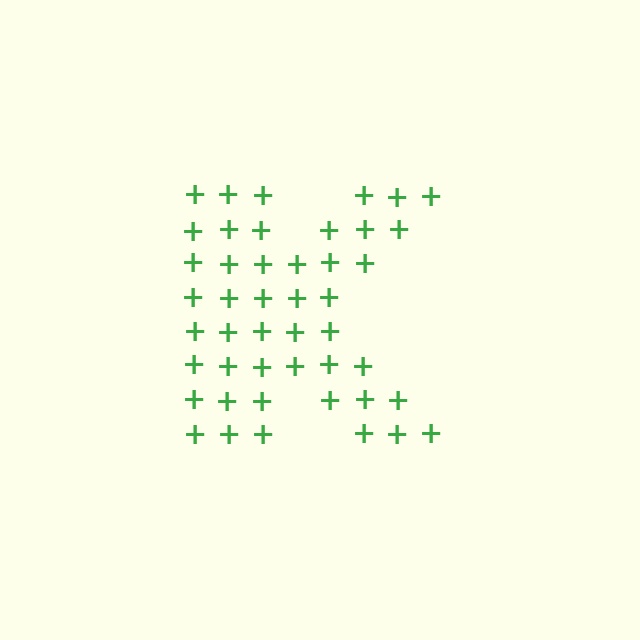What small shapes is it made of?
It is made of small plus signs.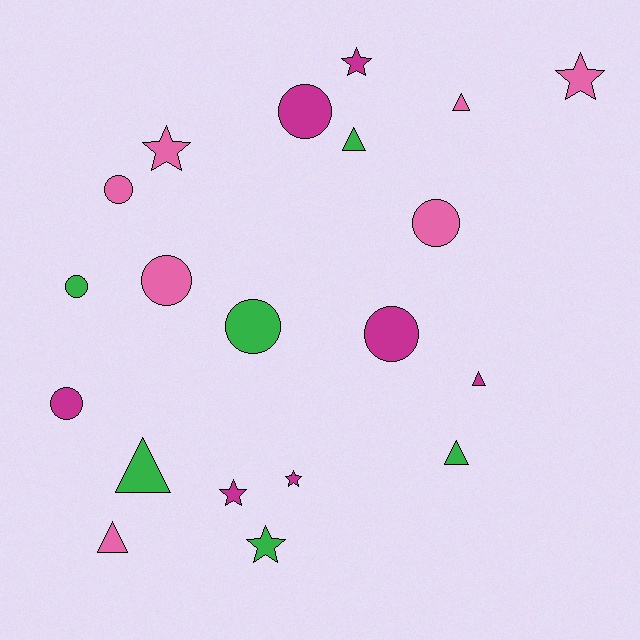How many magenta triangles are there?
There is 1 magenta triangle.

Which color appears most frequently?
Pink, with 7 objects.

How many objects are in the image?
There are 20 objects.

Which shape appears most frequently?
Circle, with 8 objects.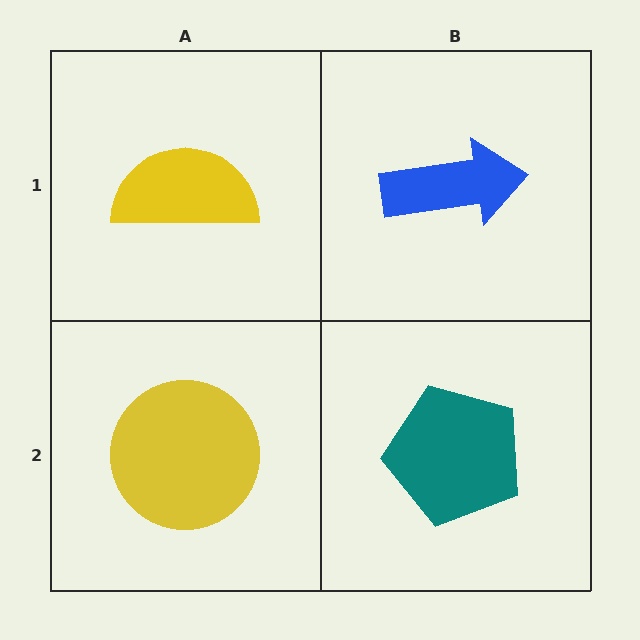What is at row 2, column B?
A teal pentagon.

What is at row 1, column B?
A blue arrow.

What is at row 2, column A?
A yellow circle.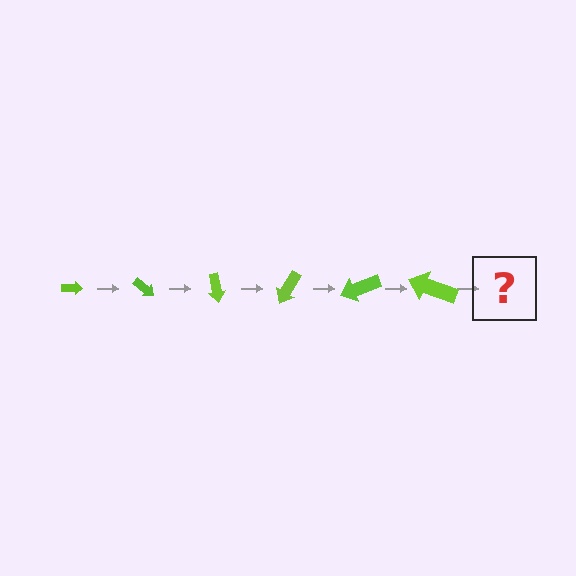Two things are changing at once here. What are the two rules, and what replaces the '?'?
The two rules are that the arrow grows larger each step and it rotates 40 degrees each step. The '?' should be an arrow, larger than the previous one and rotated 240 degrees from the start.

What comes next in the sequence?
The next element should be an arrow, larger than the previous one and rotated 240 degrees from the start.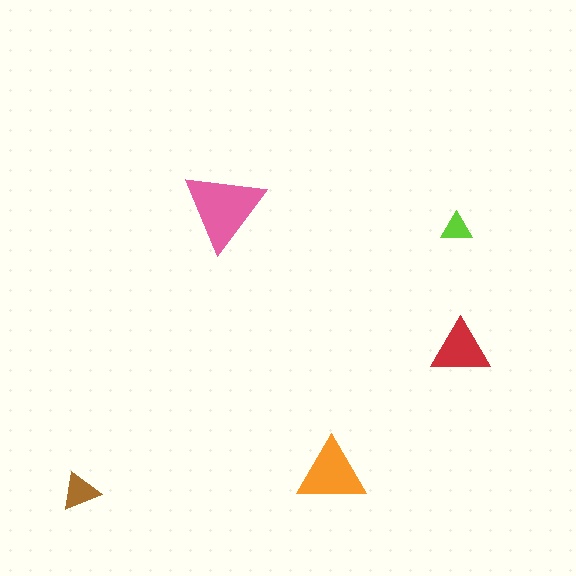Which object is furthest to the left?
The brown triangle is leftmost.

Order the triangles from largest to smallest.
the pink one, the orange one, the red one, the brown one, the lime one.